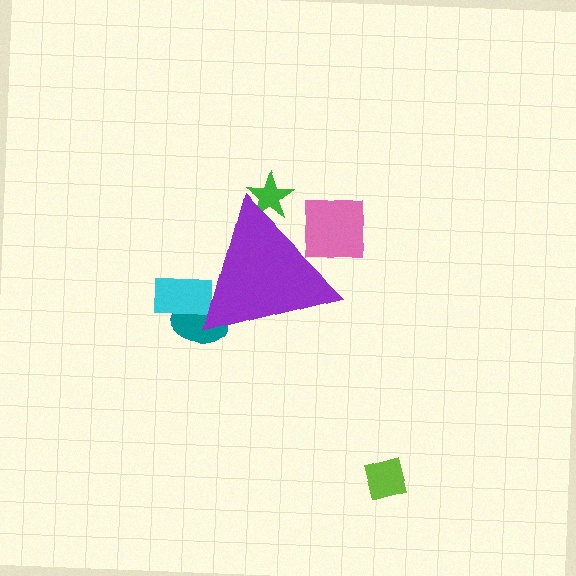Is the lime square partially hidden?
No, the lime square is fully visible.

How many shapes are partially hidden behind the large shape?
4 shapes are partially hidden.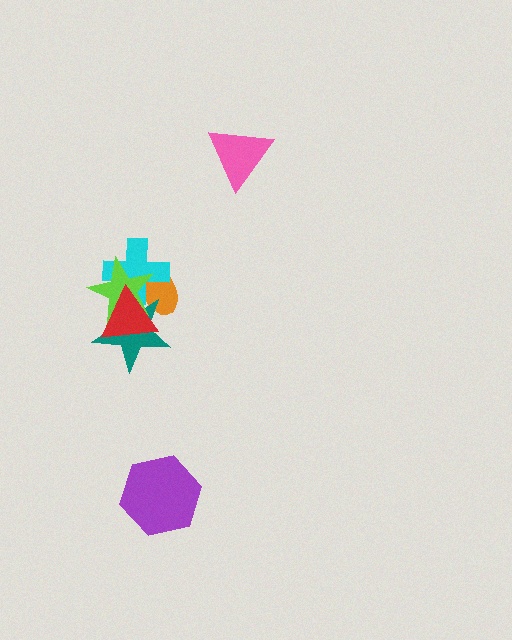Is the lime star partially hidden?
Yes, it is partially covered by another shape.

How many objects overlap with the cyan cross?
4 objects overlap with the cyan cross.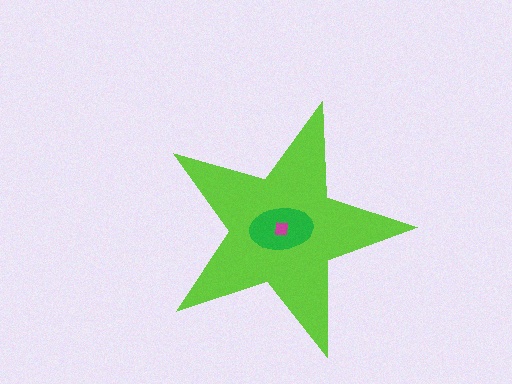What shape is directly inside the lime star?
The green ellipse.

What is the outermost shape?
The lime star.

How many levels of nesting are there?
3.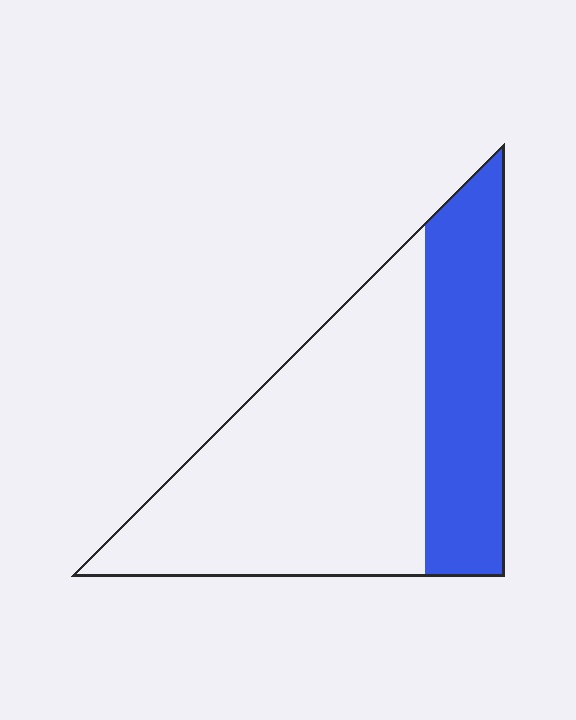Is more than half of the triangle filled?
No.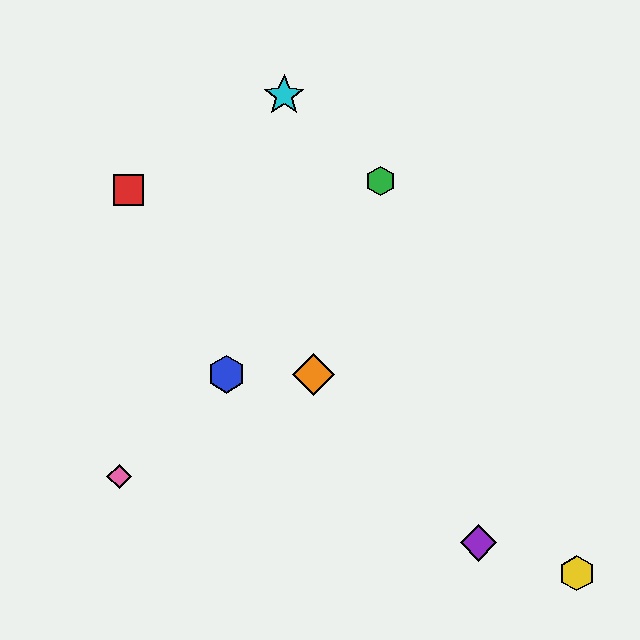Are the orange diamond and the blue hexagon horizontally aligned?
Yes, both are at y≈374.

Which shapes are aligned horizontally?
The blue hexagon, the orange diamond are aligned horizontally.